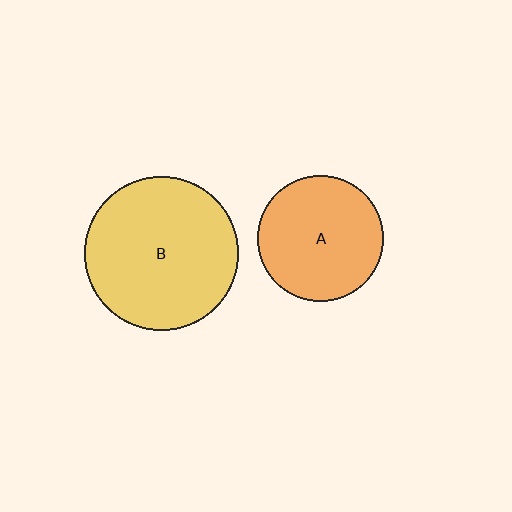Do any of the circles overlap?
No, none of the circles overlap.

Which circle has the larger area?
Circle B (yellow).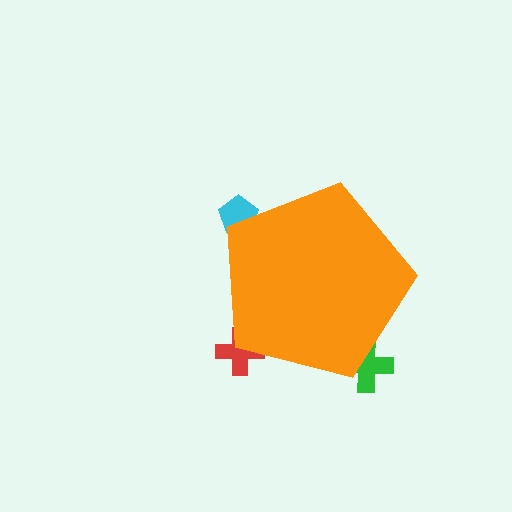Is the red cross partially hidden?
Yes, the red cross is partially hidden behind the orange pentagon.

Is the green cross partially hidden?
Yes, the green cross is partially hidden behind the orange pentagon.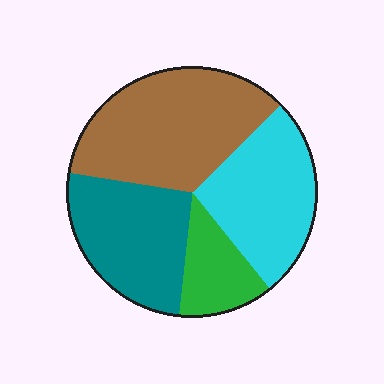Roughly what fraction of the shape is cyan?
Cyan covers about 25% of the shape.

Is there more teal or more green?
Teal.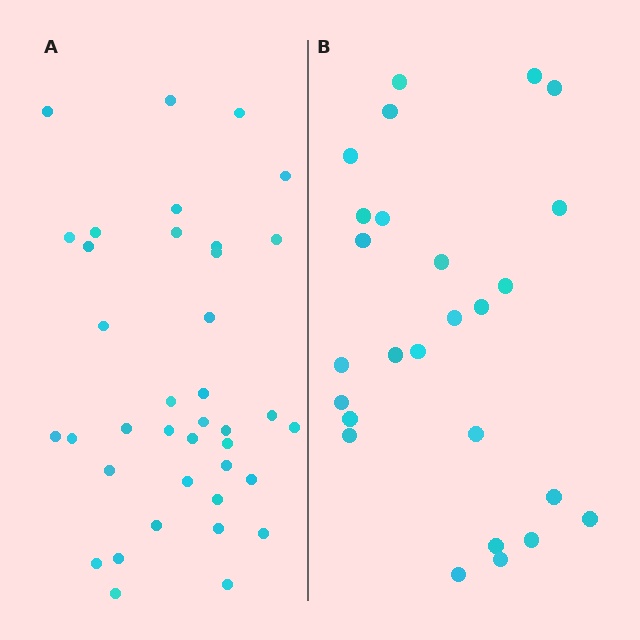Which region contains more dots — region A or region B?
Region A (the left region) has more dots.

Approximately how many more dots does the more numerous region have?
Region A has roughly 12 or so more dots than region B.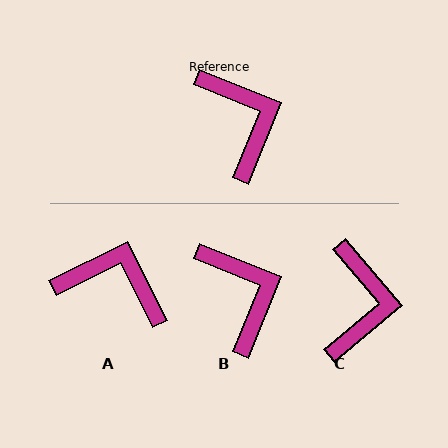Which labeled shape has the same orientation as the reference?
B.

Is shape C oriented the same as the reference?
No, it is off by about 28 degrees.